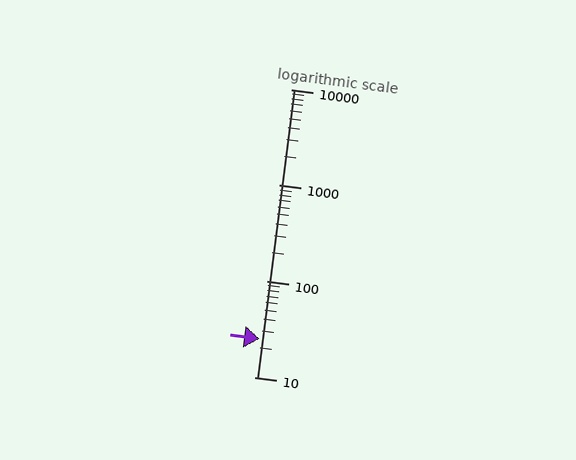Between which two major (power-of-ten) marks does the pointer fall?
The pointer is between 10 and 100.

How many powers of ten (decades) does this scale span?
The scale spans 3 decades, from 10 to 10000.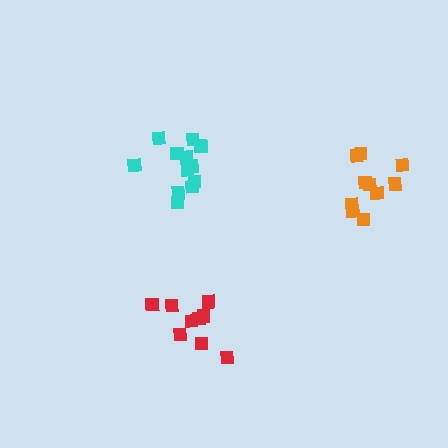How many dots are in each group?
Group 1: 10 dots, Group 2: 9 dots, Group 3: 12 dots (31 total).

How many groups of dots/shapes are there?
There are 3 groups.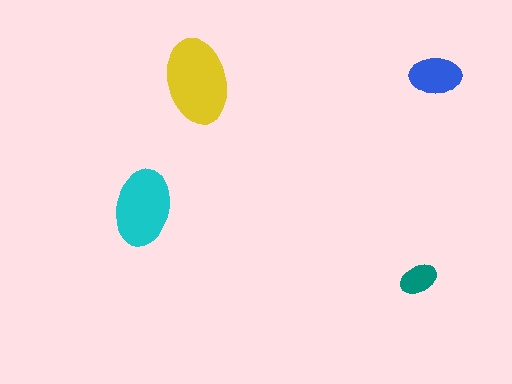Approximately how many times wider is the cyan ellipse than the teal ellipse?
About 2 times wider.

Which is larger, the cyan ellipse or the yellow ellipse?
The yellow one.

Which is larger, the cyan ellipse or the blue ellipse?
The cyan one.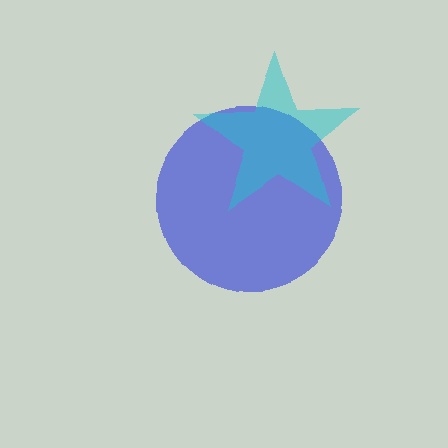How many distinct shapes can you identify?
There are 2 distinct shapes: a blue circle, a cyan star.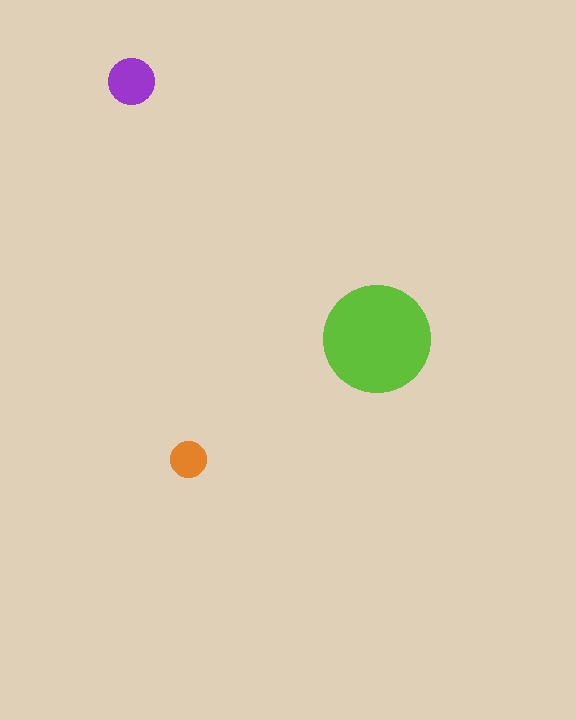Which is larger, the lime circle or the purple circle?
The lime one.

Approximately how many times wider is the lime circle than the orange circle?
About 3 times wider.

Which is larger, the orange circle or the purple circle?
The purple one.